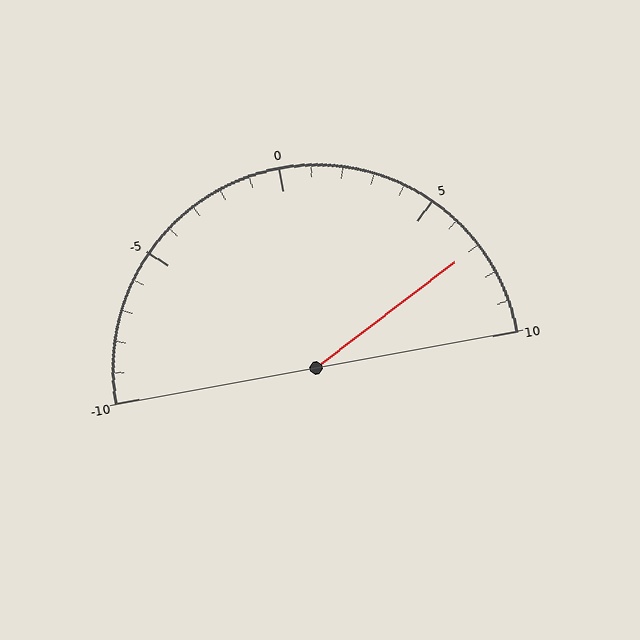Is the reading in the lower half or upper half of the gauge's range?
The reading is in the upper half of the range (-10 to 10).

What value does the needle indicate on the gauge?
The needle indicates approximately 7.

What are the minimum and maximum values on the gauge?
The gauge ranges from -10 to 10.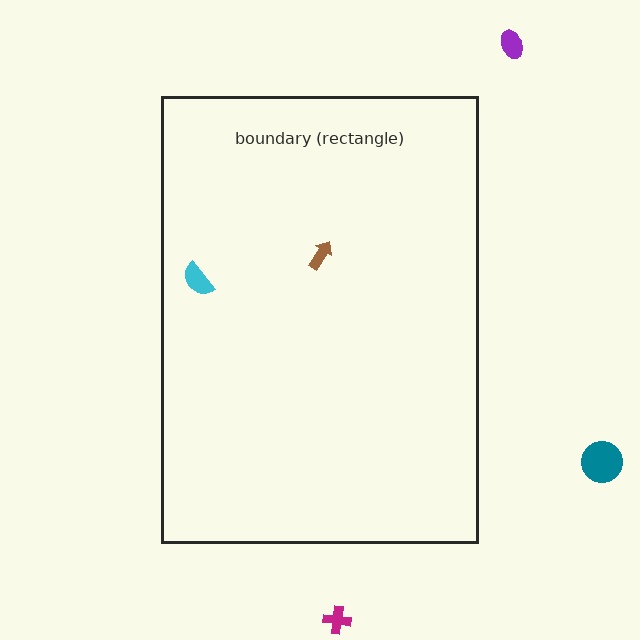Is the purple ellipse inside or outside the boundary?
Outside.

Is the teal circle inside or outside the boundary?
Outside.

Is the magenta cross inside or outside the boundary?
Outside.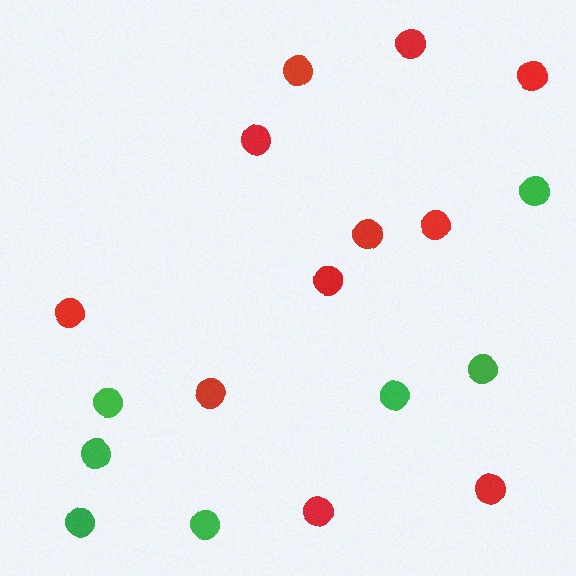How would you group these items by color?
There are 2 groups: one group of green circles (7) and one group of red circles (11).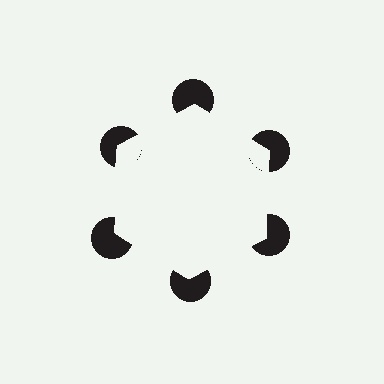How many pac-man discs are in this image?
There are 6 — one at each vertex of the illusory hexagon.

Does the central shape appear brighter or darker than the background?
It typically appears slightly brighter than the background, even though no actual brightness change is drawn.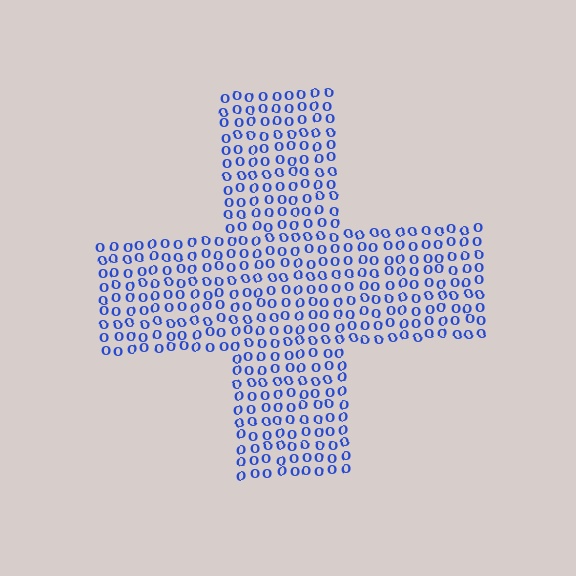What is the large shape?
The large shape is a cross.